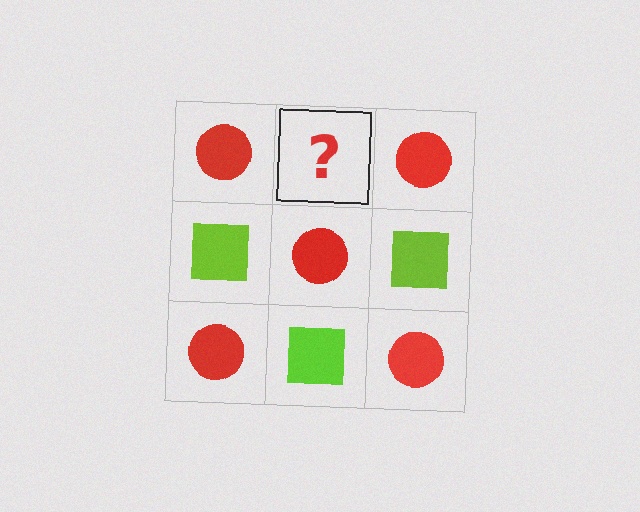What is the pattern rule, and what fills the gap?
The rule is that it alternates red circle and lime square in a checkerboard pattern. The gap should be filled with a lime square.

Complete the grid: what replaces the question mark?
The question mark should be replaced with a lime square.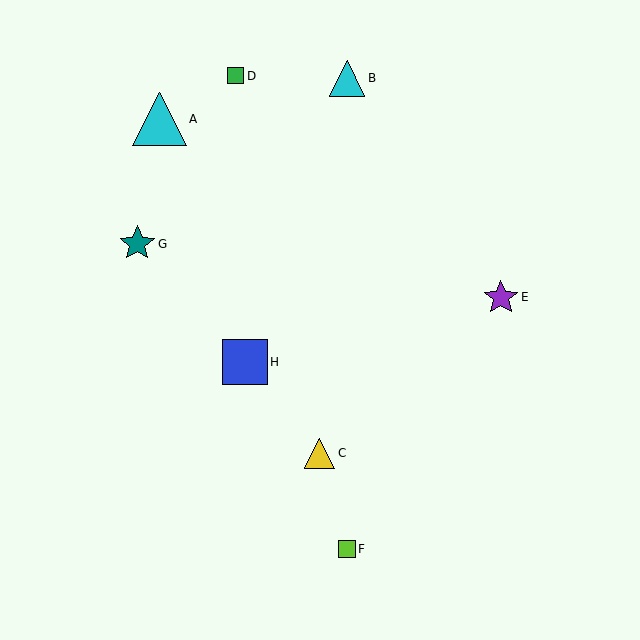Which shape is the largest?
The cyan triangle (labeled A) is the largest.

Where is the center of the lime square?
The center of the lime square is at (347, 549).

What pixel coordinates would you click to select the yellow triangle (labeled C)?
Click at (320, 453) to select the yellow triangle C.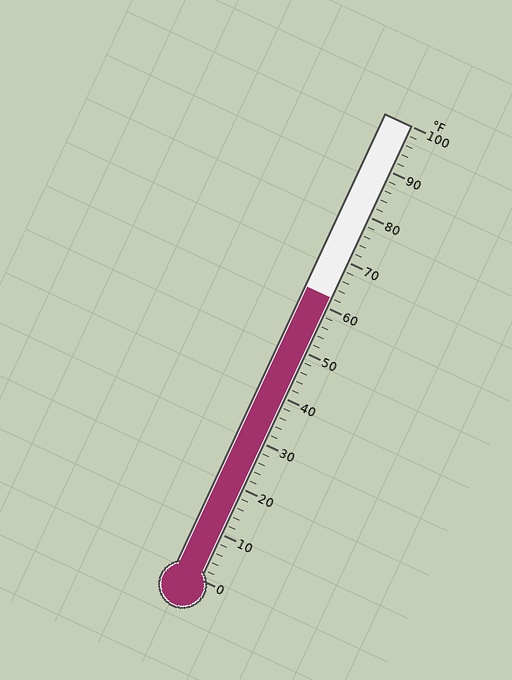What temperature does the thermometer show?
The thermometer shows approximately 62°F.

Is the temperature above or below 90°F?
The temperature is below 90°F.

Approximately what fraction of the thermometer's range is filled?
The thermometer is filled to approximately 60% of its range.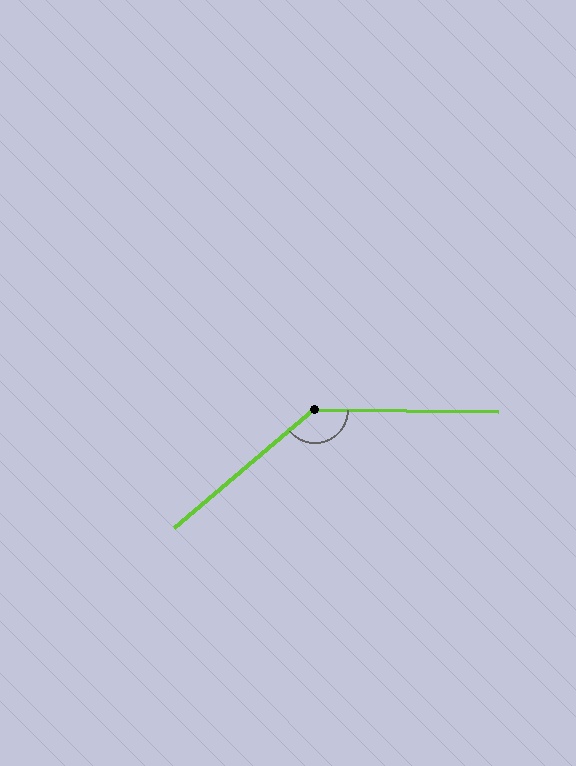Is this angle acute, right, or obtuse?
It is obtuse.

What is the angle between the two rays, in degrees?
Approximately 139 degrees.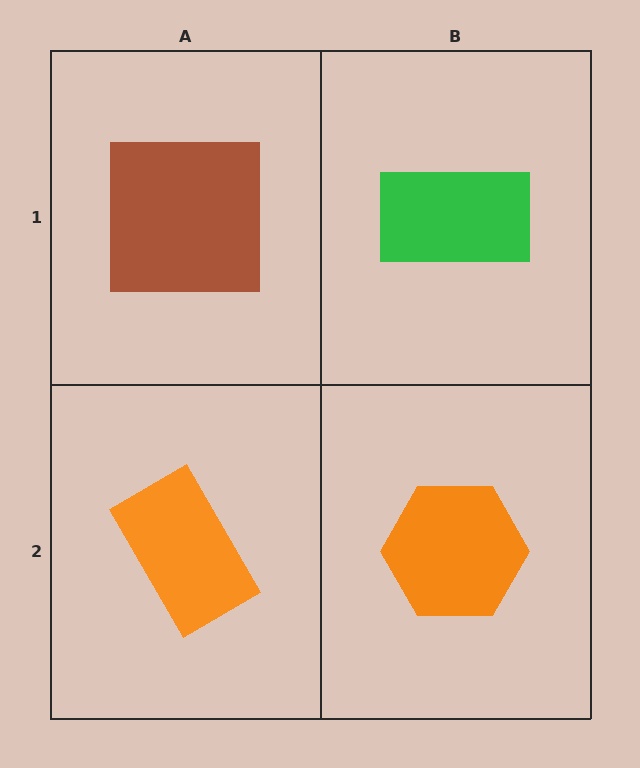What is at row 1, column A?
A brown square.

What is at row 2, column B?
An orange hexagon.